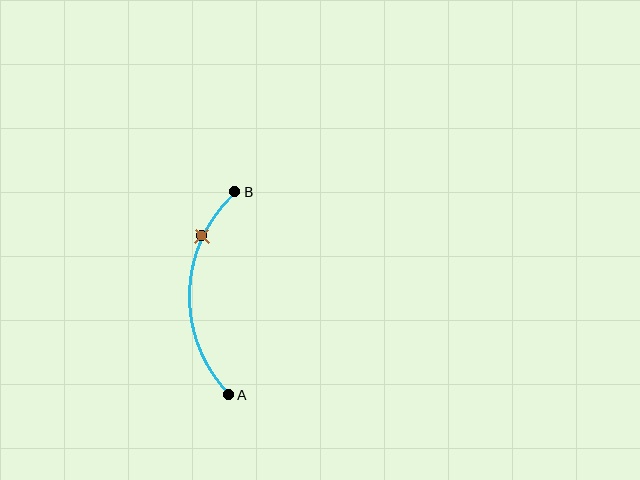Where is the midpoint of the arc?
The arc midpoint is the point on the curve farthest from the straight line joining A and B. It sits to the left of that line.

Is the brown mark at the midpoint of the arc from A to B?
No. The brown mark lies on the arc but is closer to endpoint B. The arc midpoint would be at the point on the curve equidistant along the arc from both A and B.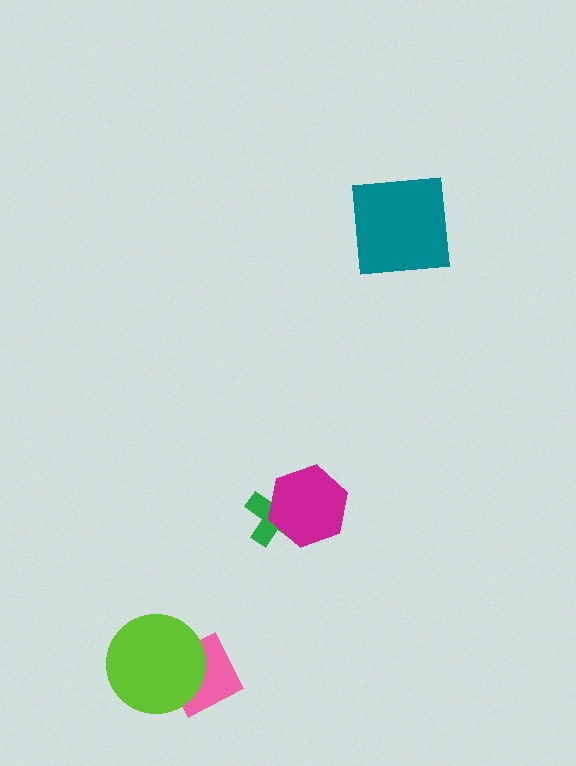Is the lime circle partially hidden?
No, no other shape covers it.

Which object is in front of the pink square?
The lime circle is in front of the pink square.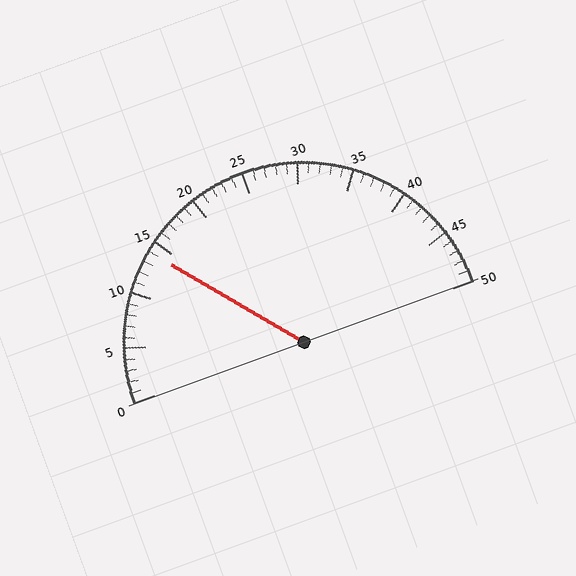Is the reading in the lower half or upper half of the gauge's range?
The reading is in the lower half of the range (0 to 50).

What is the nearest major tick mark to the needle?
The nearest major tick mark is 15.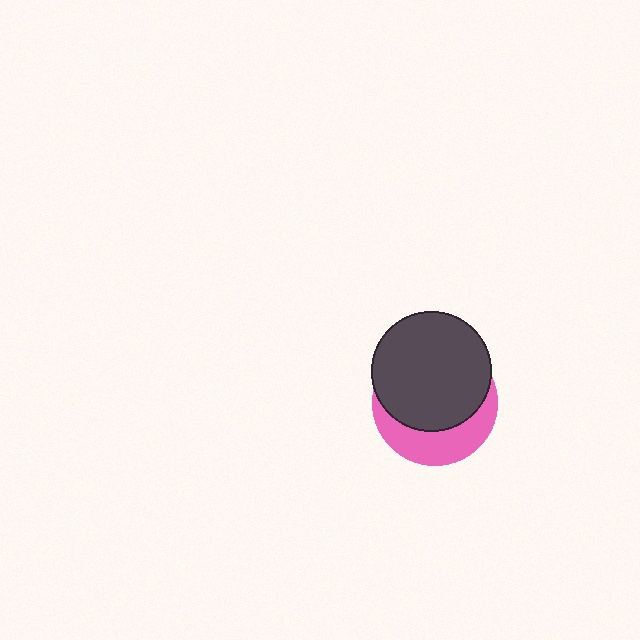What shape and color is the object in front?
The object in front is a dark gray circle.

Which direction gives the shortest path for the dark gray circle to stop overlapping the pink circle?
Moving up gives the shortest separation.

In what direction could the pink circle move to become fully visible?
The pink circle could move down. That would shift it out from behind the dark gray circle entirely.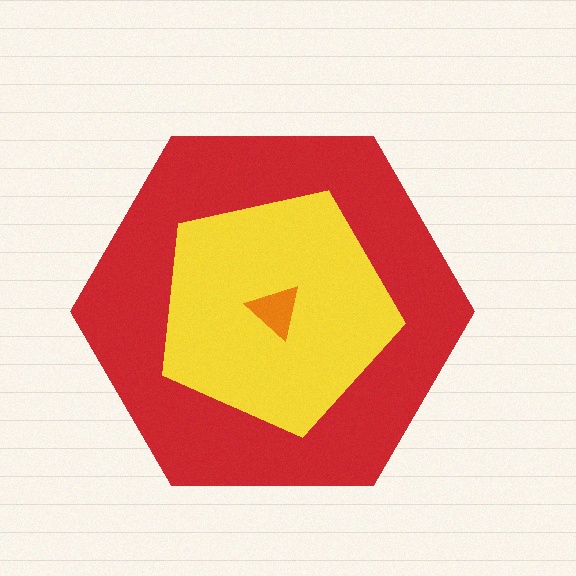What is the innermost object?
The orange triangle.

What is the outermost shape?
The red hexagon.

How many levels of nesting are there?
3.